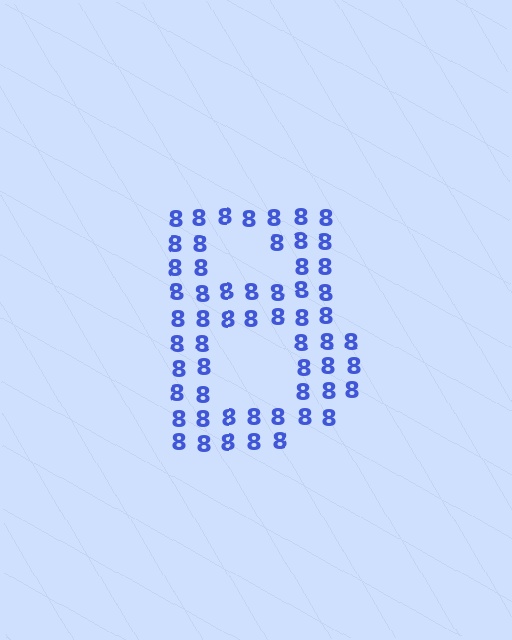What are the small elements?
The small elements are digit 8's.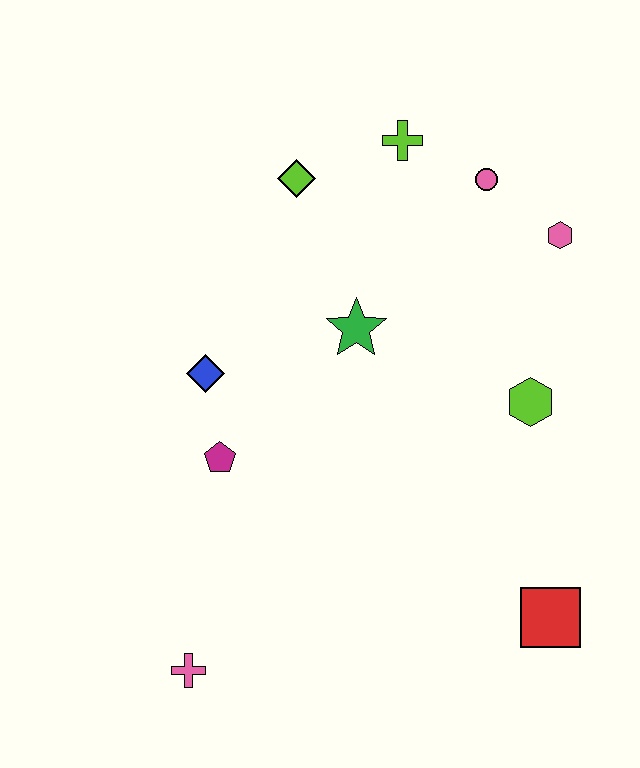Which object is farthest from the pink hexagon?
The pink cross is farthest from the pink hexagon.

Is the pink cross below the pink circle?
Yes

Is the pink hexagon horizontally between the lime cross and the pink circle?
No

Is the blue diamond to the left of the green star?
Yes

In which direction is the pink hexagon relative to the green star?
The pink hexagon is to the right of the green star.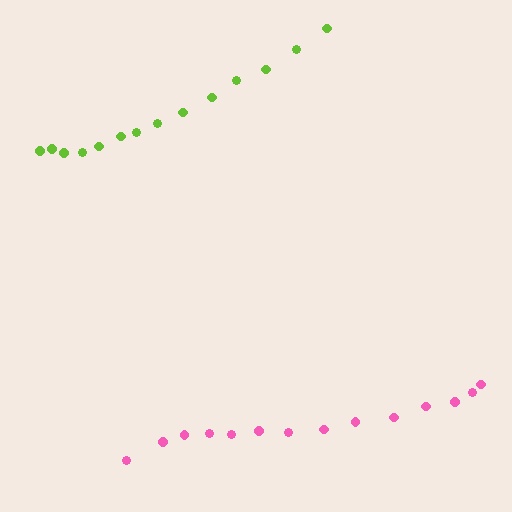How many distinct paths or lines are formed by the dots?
There are 2 distinct paths.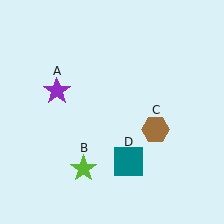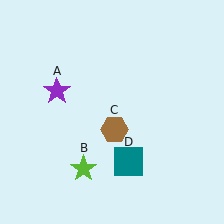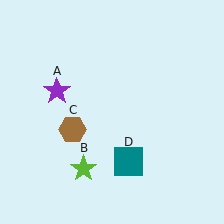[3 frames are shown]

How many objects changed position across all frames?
1 object changed position: brown hexagon (object C).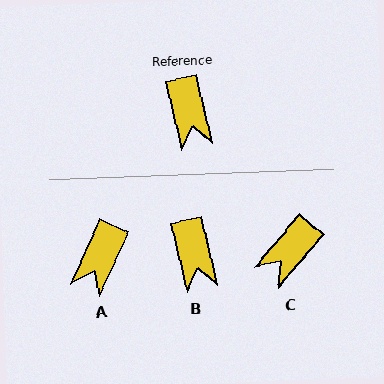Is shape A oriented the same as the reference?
No, it is off by about 37 degrees.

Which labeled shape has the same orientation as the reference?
B.